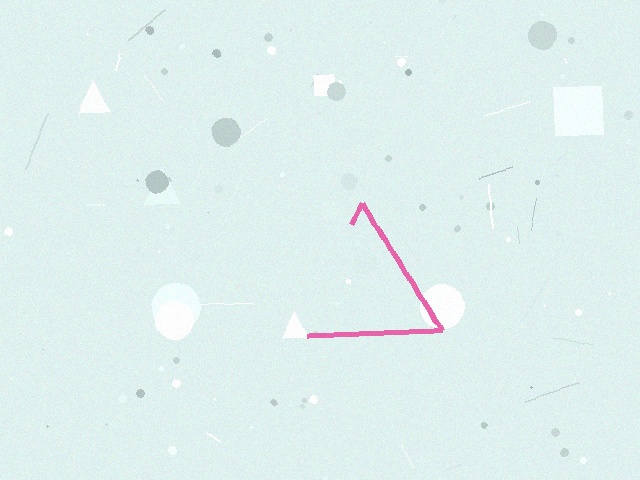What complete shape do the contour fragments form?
The contour fragments form a triangle.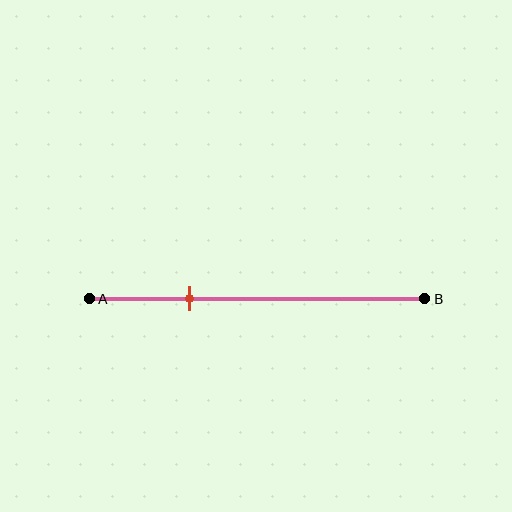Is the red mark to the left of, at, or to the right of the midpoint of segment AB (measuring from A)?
The red mark is to the left of the midpoint of segment AB.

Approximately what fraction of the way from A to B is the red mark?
The red mark is approximately 30% of the way from A to B.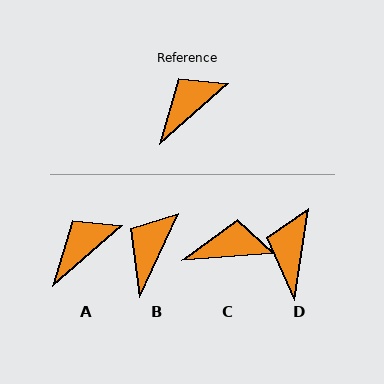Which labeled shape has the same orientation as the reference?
A.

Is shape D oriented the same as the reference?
No, it is off by about 40 degrees.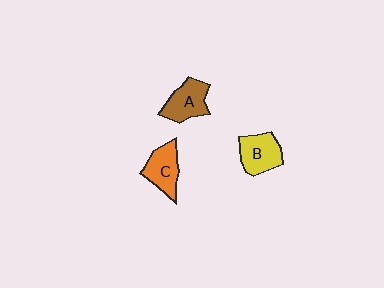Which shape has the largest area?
Shape B (yellow).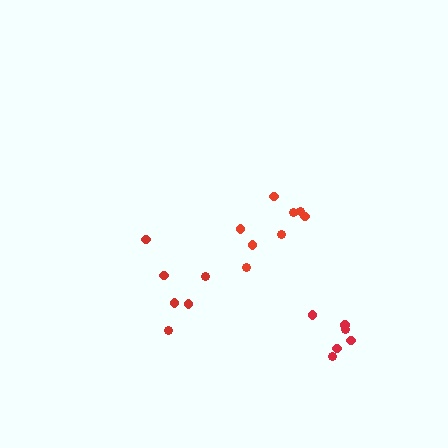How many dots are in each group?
Group 1: 6 dots, Group 2: 8 dots, Group 3: 6 dots (20 total).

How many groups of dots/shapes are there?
There are 3 groups.